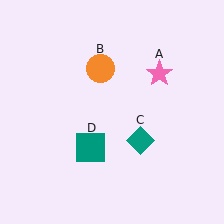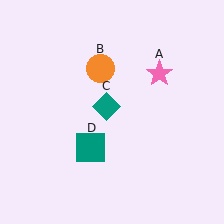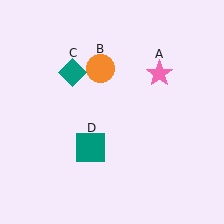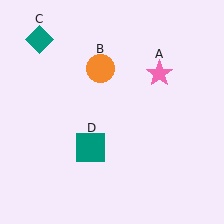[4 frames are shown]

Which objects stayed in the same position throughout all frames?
Pink star (object A) and orange circle (object B) and teal square (object D) remained stationary.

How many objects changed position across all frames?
1 object changed position: teal diamond (object C).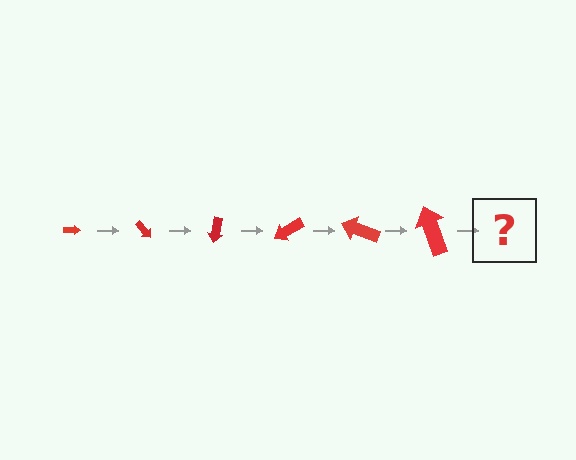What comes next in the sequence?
The next element should be an arrow, larger than the previous one and rotated 300 degrees from the start.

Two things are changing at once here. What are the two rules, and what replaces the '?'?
The two rules are that the arrow grows larger each step and it rotates 50 degrees each step. The '?' should be an arrow, larger than the previous one and rotated 300 degrees from the start.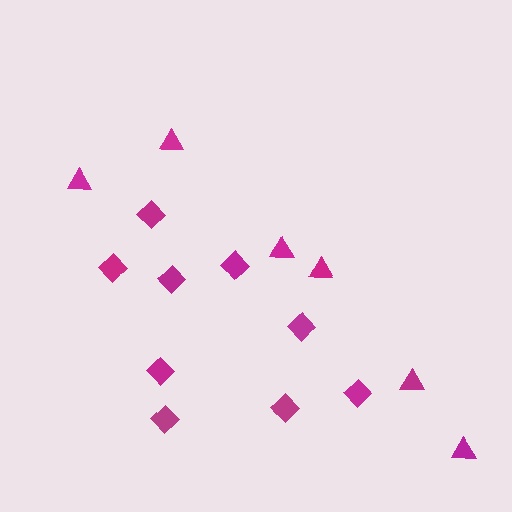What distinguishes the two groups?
There are 2 groups: one group of diamonds (9) and one group of triangles (6).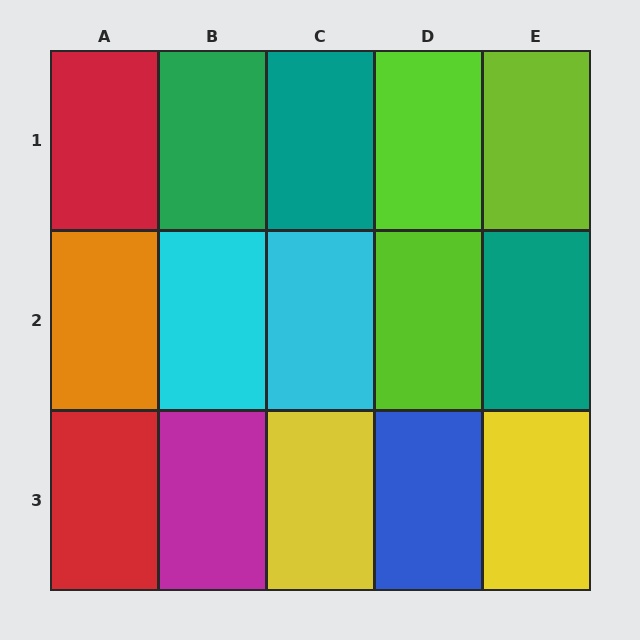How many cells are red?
2 cells are red.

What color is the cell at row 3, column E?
Yellow.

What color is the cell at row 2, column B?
Cyan.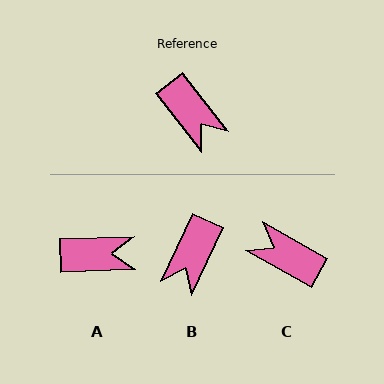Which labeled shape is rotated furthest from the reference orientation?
C, about 157 degrees away.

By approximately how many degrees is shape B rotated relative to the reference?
Approximately 63 degrees clockwise.